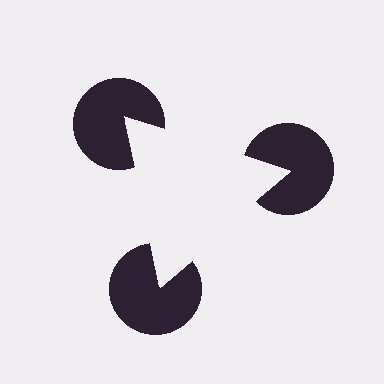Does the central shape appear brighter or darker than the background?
It typically appears slightly brighter than the background, even though no actual brightness change is drawn.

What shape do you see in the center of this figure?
An illusory triangle — its edges are inferred from the aligned wedge cuts in the pac-man discs, not physically drawn.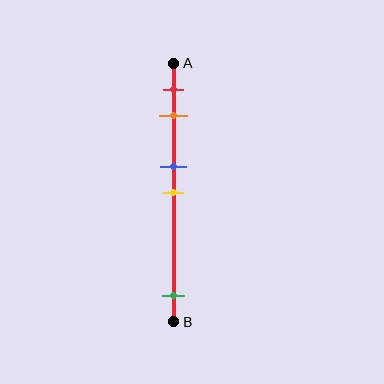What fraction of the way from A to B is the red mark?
The red mark is approximately 10% (0.1) of the way from A to B.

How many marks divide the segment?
There are 5 marks dividing the segment.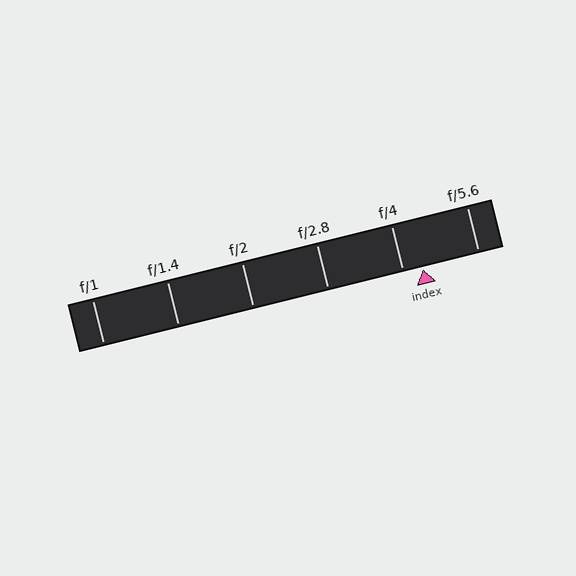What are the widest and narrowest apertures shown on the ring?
The widest aperture shown is f/1 and the narrowest is f/5.6.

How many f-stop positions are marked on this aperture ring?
There are 6 f-stop positions marked.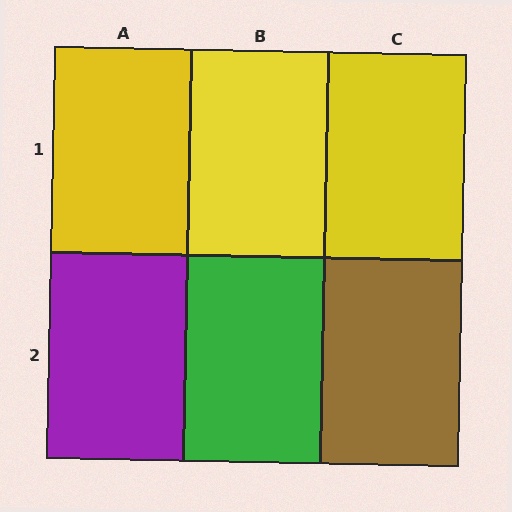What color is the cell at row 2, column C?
Brown.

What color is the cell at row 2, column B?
Green.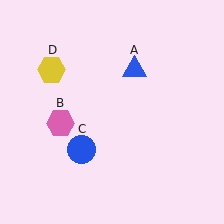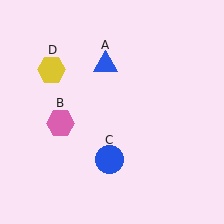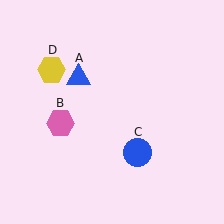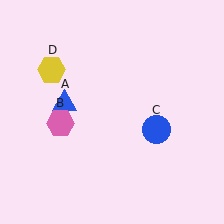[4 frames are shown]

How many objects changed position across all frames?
2 objects changed position: blue triangle (object A), blue circle (object C).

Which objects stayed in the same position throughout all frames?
Pink hexagon (object B) and yellow hexagon (object D) remained stationary.